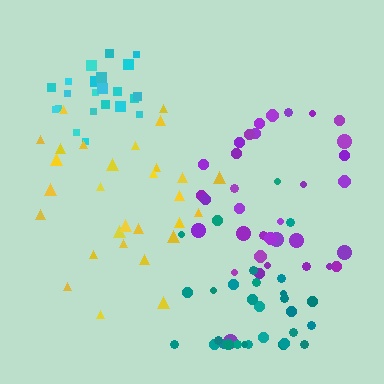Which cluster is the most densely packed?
Cyan.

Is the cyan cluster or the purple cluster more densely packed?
Cyan.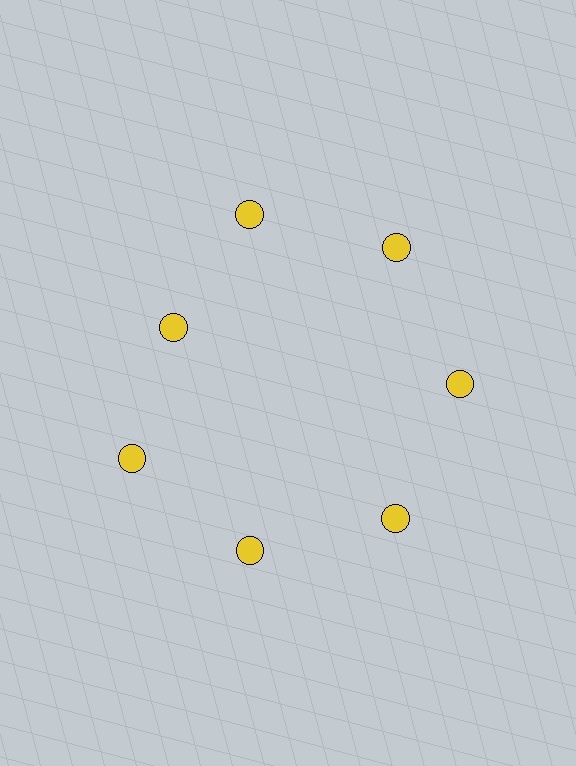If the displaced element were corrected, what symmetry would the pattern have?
It would have 7-fold rotational symmetry — the pattern would map onto itself every 51 degrees.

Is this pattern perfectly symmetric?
No. The 7 yellow circles are arranged in a ring, but one element near the 10 o'clock position is pulled inward toward the center, breaking the 7-fold rotational symmetry.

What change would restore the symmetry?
The symmetry would be restored by moving it outward, back onto the ring so that all 7 circles sit at equal angles and equal distance from the center.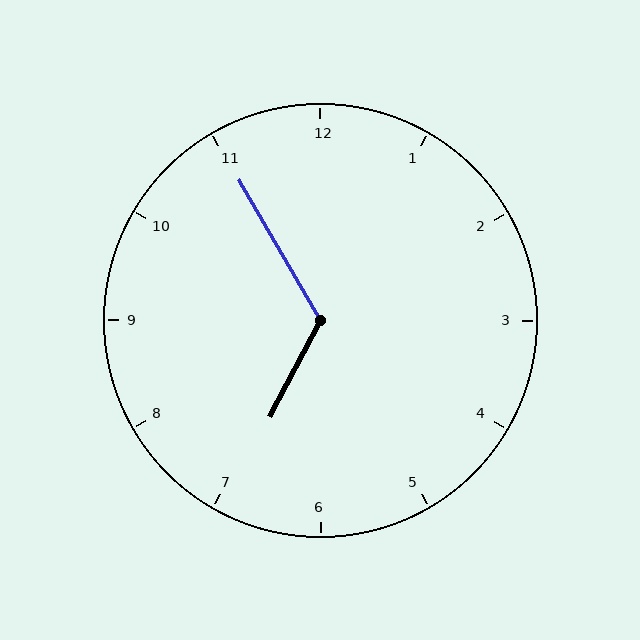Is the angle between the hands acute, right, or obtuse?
It is obtuse.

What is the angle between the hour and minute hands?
Approximately 122 degrees.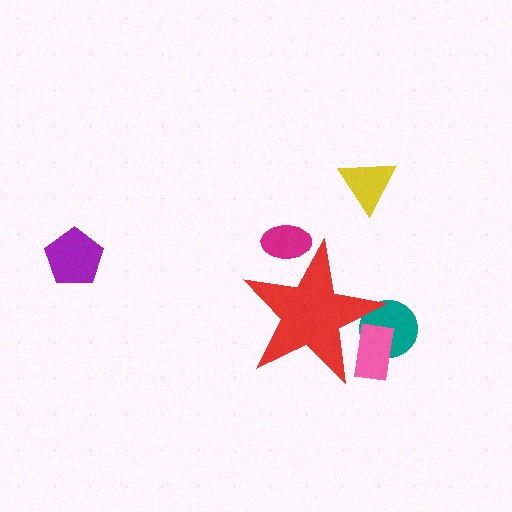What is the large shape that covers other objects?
A red star.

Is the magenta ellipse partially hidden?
Yes, the magenta ellipse is partially hidden behind the red star.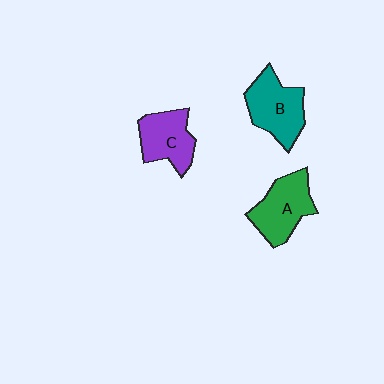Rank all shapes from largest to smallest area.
From largest to smallest: B (teal), A (green), C (purple).